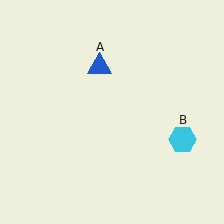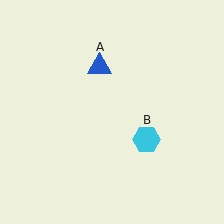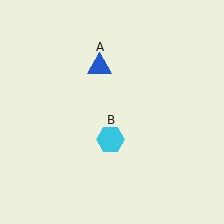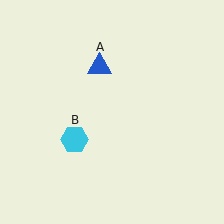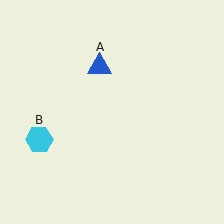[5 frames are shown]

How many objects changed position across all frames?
1 object changed position: cyan hexagon (object B).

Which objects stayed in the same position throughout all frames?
Blue triangle (object A) remained stationary.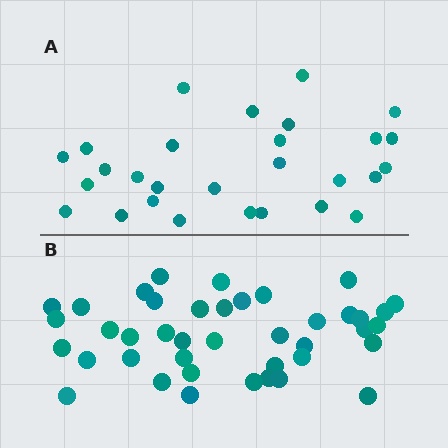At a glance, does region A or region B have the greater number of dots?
Region B (the bottom region) has more dots.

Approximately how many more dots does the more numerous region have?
Region B has approximately 15 more dots than region A.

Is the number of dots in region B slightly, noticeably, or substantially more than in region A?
Region B has substantially more. The ratio is roughly 1.5 to 1.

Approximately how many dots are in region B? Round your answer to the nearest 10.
About 40 dots. (The exact count is 41, which rounds to 40.)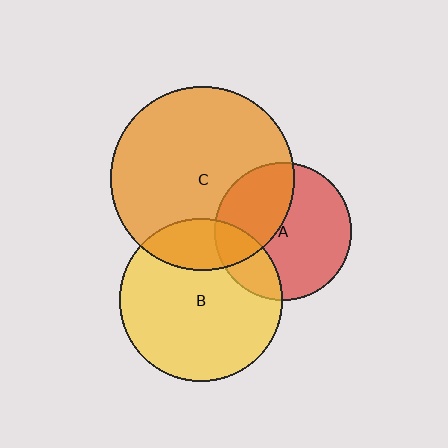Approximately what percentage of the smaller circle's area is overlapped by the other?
Approximately 40%.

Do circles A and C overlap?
Yes.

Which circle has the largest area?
Circle C (orange).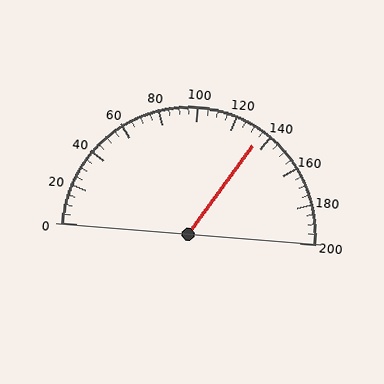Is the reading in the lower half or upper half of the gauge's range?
The reading is in the upper half of the range (0 to 200).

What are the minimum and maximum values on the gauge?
The gauge ranges from 0 to 200.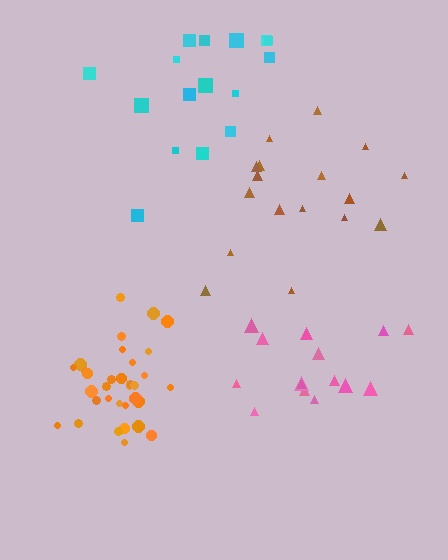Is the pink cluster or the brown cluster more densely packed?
Pink.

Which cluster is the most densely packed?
Orange.